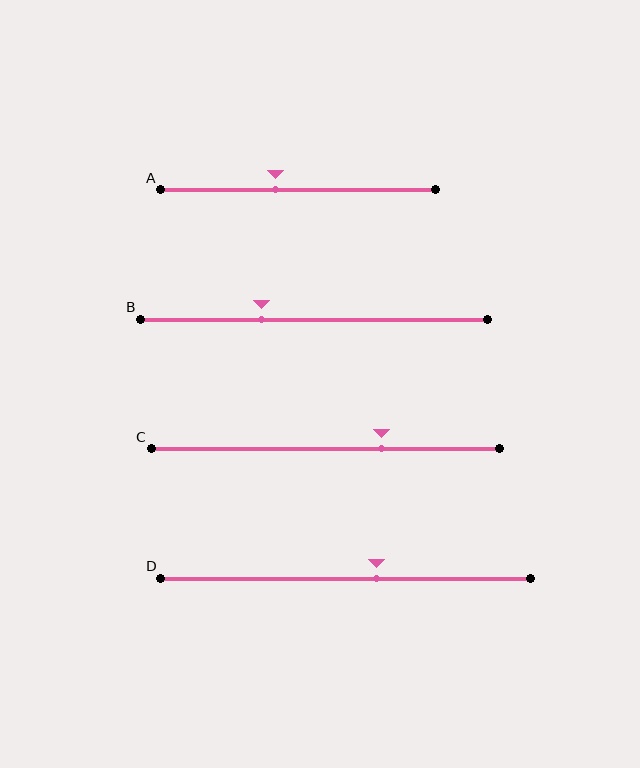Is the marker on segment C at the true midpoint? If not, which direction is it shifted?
No, the marker on segment C is shifted to the right by about 16% of the segment length.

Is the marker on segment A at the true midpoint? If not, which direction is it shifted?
No, the marker on segment A is shifted to the left by about 8% of the segment length.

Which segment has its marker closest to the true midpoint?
Segment D has its marker closest to the true midpoint.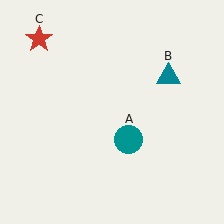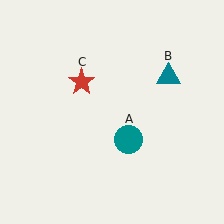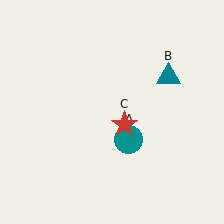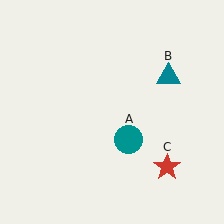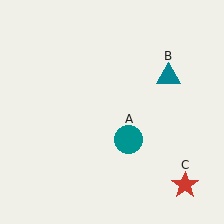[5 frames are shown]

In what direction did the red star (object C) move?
The red star (object C) moved down and to the right.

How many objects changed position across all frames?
1 object changed position: red star (object C).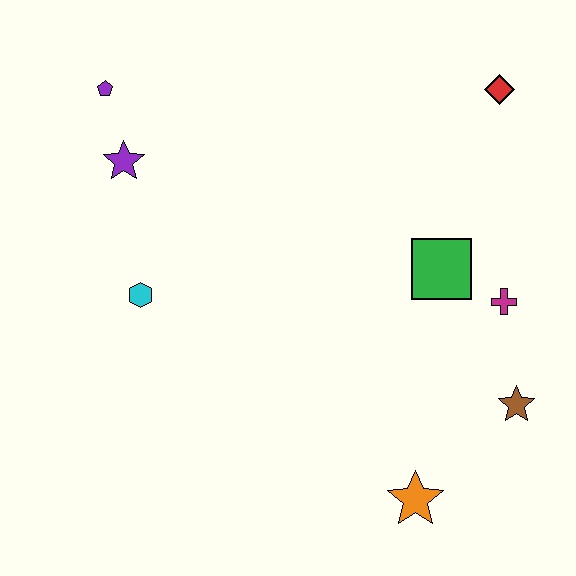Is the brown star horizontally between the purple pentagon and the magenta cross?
No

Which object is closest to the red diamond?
The green square is closest to the red diamond.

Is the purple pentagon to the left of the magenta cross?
Yes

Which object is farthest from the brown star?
The purple pentagon is farthest from the brown star.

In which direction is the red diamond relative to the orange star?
The red diamond is above the orange star.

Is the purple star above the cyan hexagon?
Yes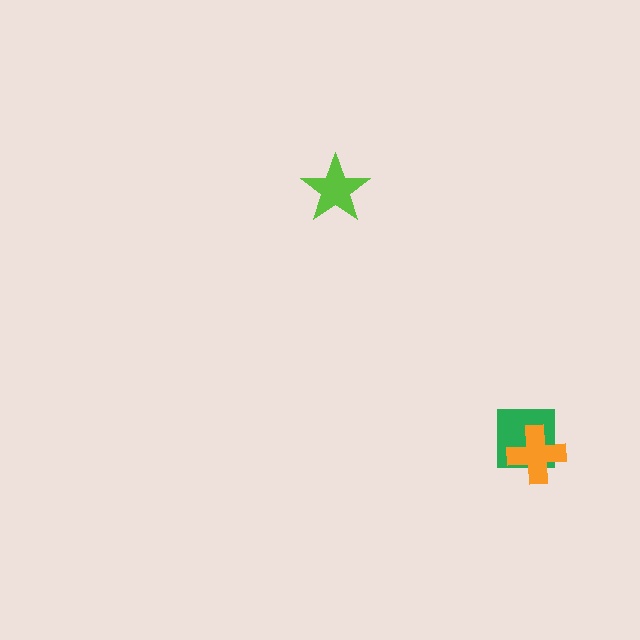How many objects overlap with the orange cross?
1 object overlaps with the orange cross.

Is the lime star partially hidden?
No, no other shape covers it.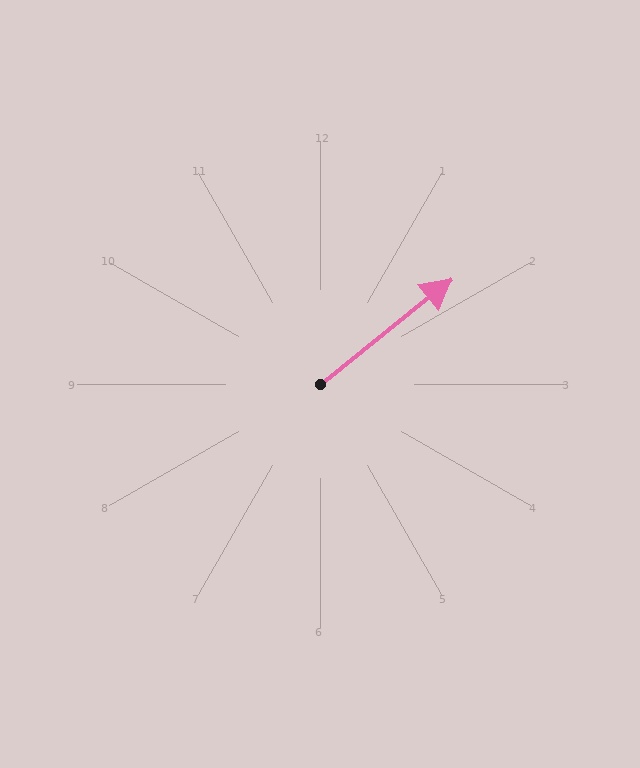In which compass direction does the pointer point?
Northeast.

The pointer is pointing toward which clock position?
Roughly 2 o'clock.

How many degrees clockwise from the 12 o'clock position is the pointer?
Approximately 51 degrees.